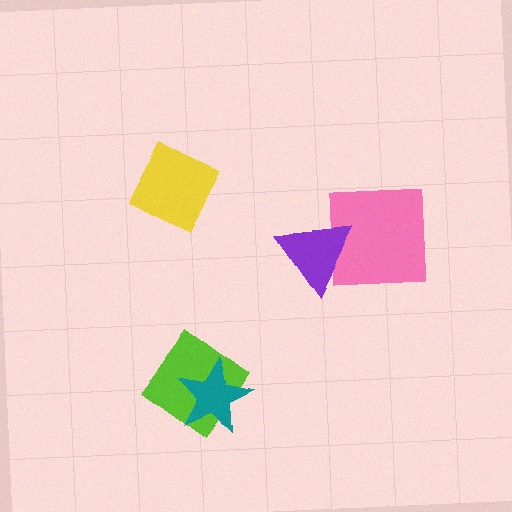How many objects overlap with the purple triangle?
1 object overlaps with the purple triangle.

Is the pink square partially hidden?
Yes, it is partially covered by another shape.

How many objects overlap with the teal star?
1 object overlaps with the teal star.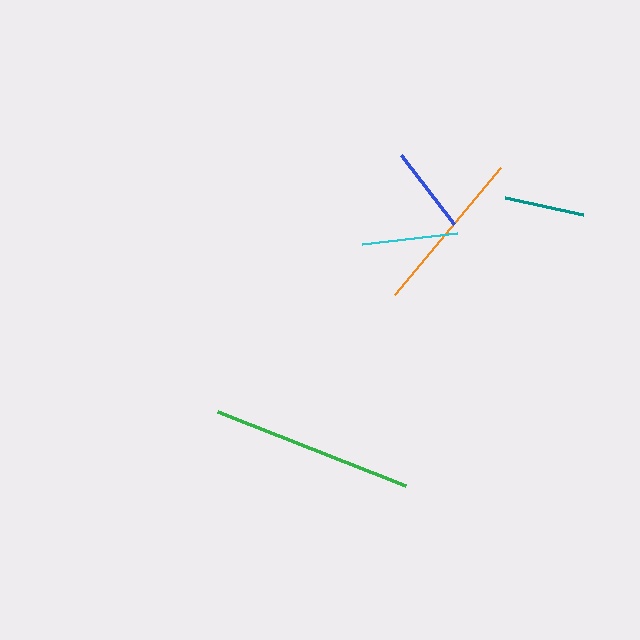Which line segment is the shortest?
The teal line is the shortest at approximately 79 pixels.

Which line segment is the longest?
The green line is the longest at approximately 202 pixels.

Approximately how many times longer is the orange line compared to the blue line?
The orange line is approximately 1.9 times the length of the blue line.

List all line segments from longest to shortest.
From longest to shortest: green, orange, cyan, blue, teal.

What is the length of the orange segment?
The orange segment is approximately 165 pixels long.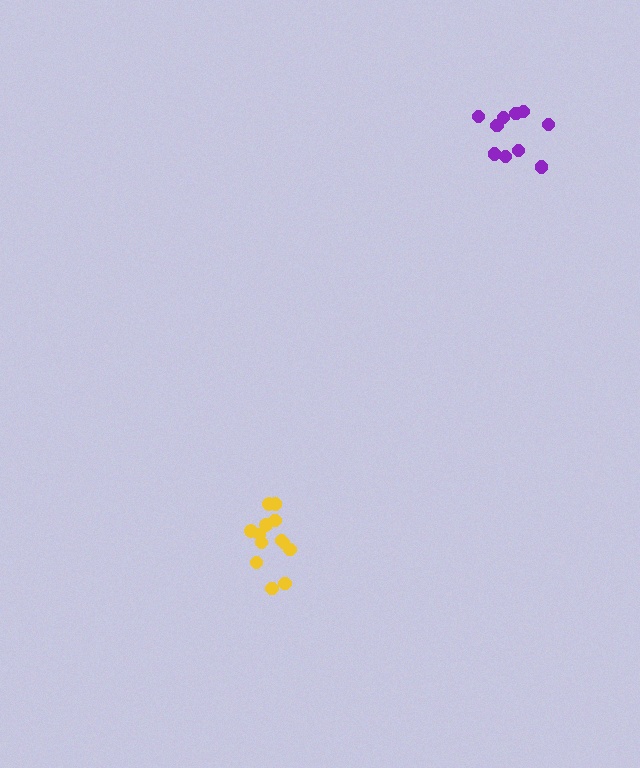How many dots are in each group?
Group 1: 13 dots, Group 2: 10 dots (23 total).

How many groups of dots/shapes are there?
There are 2 groups.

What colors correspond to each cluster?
The clusters are colored: yellow, purple.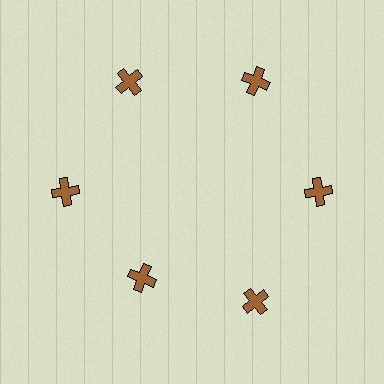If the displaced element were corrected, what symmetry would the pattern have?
It would have 6-fold rotational symmetry — the pattern would map onto itself every 60 degrees.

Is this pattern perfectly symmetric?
No. The 6 brown crosses are arranged in a ring, but one element near the 7 o'clock position is pulled inward toward the center, breaking the 6-fold rotational symmetry.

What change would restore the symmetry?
The symmetry would be restored by moving it outward, back onto the ring so that all 6 crosses sit at equal angles and equal distance from the center.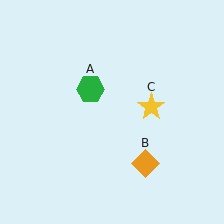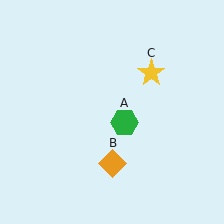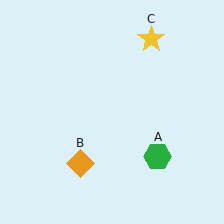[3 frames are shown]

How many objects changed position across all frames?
3 objects changed position: green hexagon (object A), orange diamond (object B), yellow star (object C).